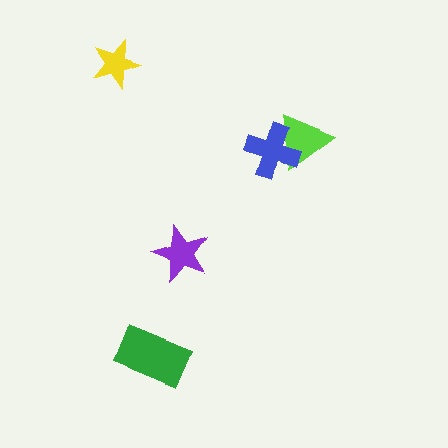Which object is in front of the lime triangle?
The blue cross is in front of the lime triangle.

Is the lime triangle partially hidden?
Yes, it is partially covered by another shape.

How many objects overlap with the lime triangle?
1 object overlaps with the lime triangle.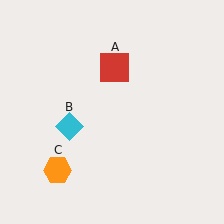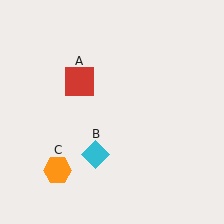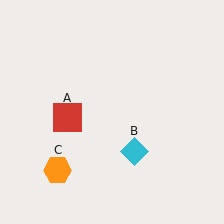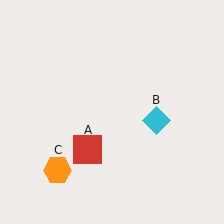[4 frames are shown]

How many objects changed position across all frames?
2 objects changed position: red square (object A), cyan diamond (object B).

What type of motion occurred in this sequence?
The red square (object A), cyan diamond (object B) rotated counterclockwise around the center of the scene.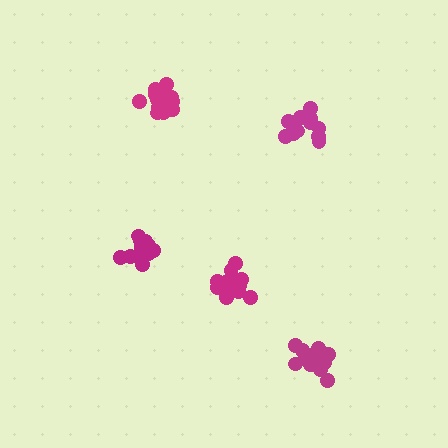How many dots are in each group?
Group 1: 15 dots, Group 2: 11 dots, Group 3: 17 dots, Group 4: 14 dots, Group 5: 11 dots (68 total).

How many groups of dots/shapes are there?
There are 5 groups.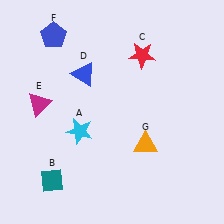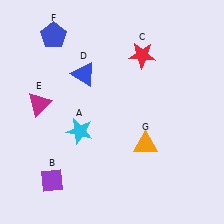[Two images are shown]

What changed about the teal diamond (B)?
In Image 1, B is teal. In Image 2, it changed to purple.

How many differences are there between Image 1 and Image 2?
There is 1 difference between the two images.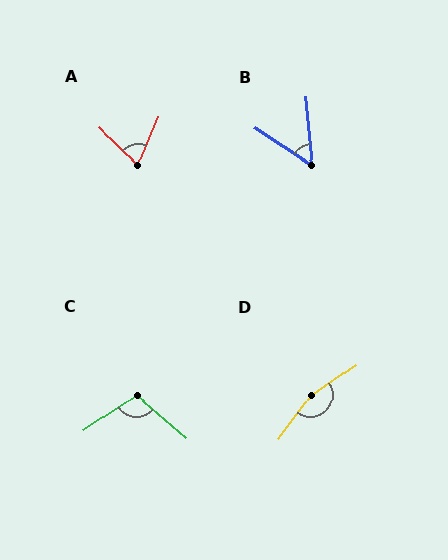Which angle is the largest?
D, at approximately 161 degrees.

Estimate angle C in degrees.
Approximately 105 degrees.